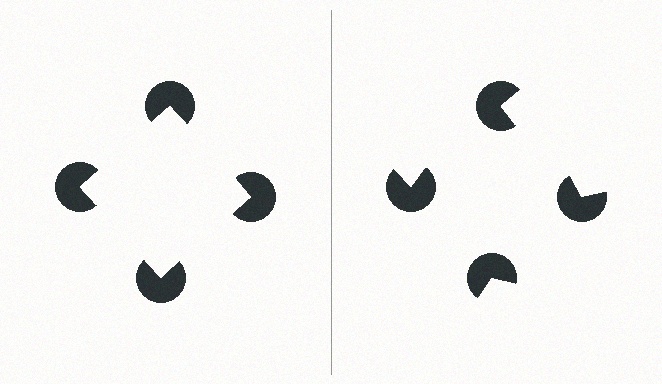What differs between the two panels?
The pac-man discs are positioned identically on both sides; only the wedge orientations differ. On the left they align to a square; on the right they are misaligned.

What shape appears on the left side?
An illusory square.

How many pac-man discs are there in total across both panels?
8 — 4 on each side.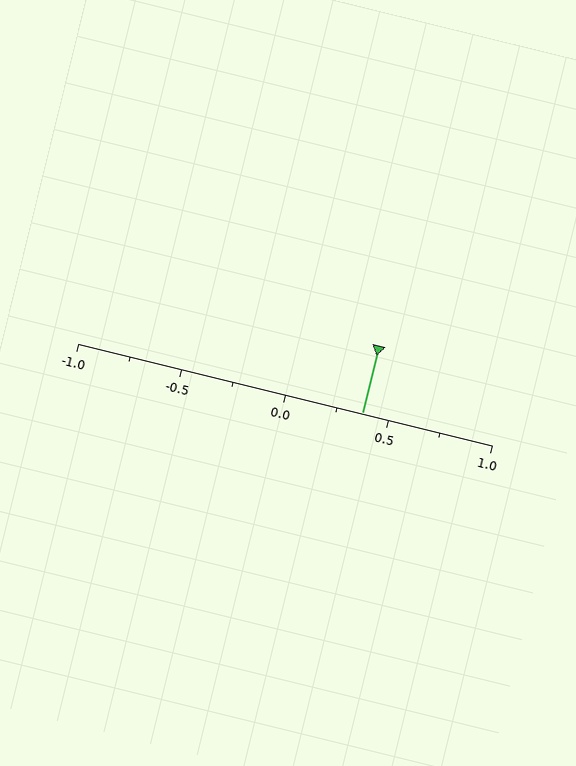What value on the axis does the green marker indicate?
The marker indicates approximately 0.38.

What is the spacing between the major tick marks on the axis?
The major ticks are spaced 0.5 apart.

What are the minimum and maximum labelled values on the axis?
The axis runs from -1.0 to 1.0.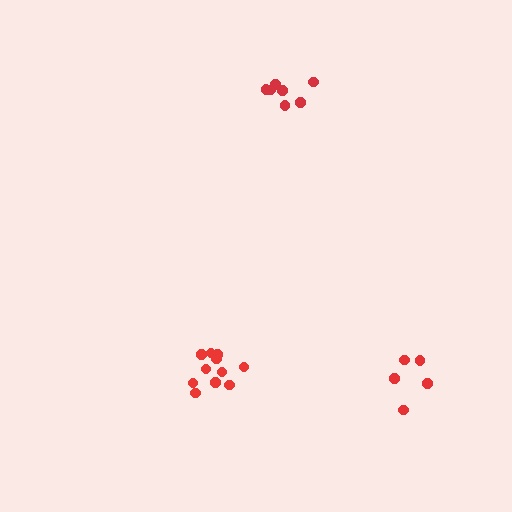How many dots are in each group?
Group 1: 7 dots, Group 2: 11 dots, Group 3: 5 dots (23 total).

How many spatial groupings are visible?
There are 3 spatial groupings.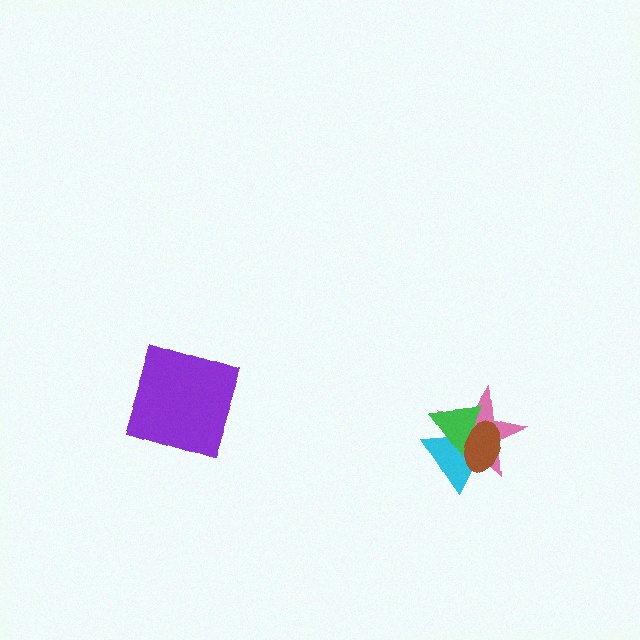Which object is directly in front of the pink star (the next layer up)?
The cyan triangle is directly in front of the pink star.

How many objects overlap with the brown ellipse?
3 objects overlap with the brown ellipse.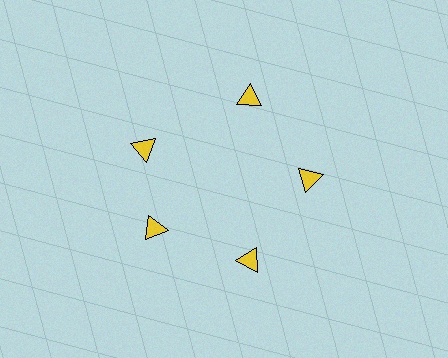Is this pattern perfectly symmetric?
No. The 5 yellow triangles are arranged in a ring, but one element near the 10 o'clock position is rotated out of alignment along the ring, breaking the 5-fold rotational symmetry.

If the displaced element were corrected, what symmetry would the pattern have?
It would have 5-fold rotational symmetry — the pattern would map onto itself every 72 degrees.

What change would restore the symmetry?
The symmetry would be restored by rotating it back into even spacing with its neighbors so that all 5 triangles sit at equal angles and equal distance from the center.